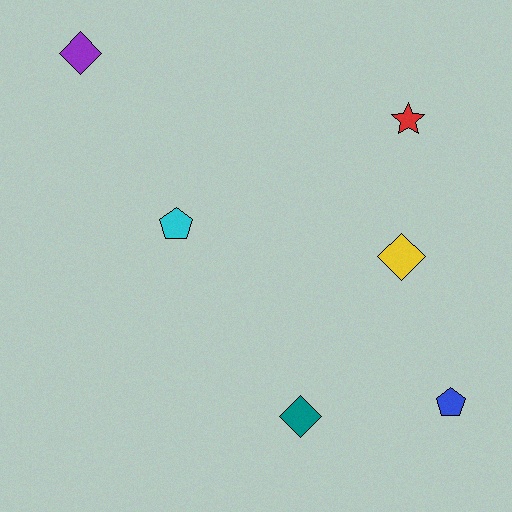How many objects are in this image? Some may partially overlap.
There are 6 objects.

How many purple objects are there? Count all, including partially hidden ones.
There is 1 purple object.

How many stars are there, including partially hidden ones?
There is 1 star.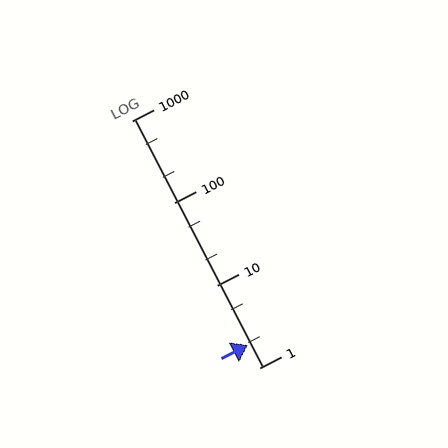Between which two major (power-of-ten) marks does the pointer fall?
The pointer is between 1 and 10.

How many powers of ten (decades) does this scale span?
The scale spans 3 decades, from 1 to 1000.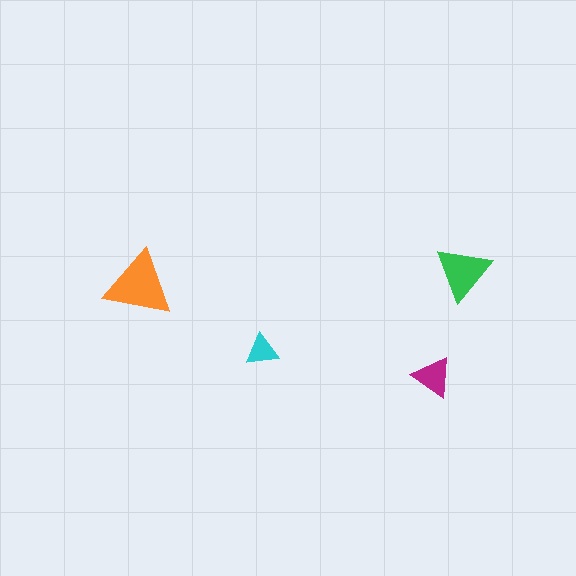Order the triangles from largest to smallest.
the orange one, the green one, the magenta one, the cyan one.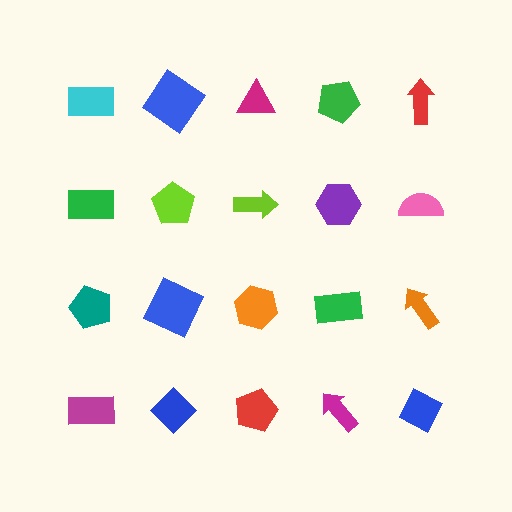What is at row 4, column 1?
A magenta rectangle.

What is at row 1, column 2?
A blue diamond.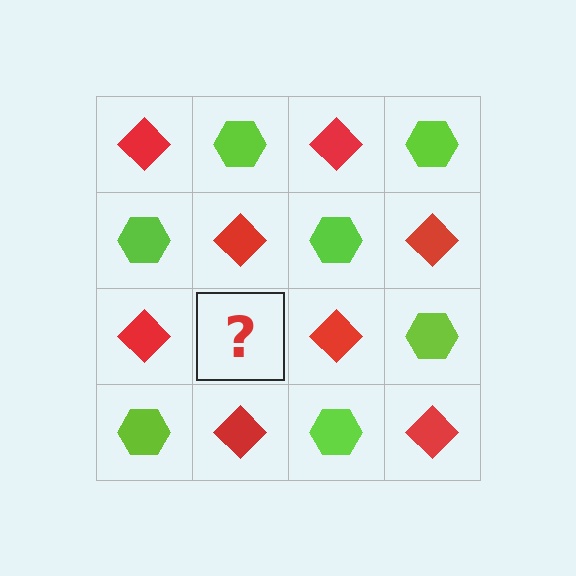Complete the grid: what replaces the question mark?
The question mark should be replaced with a lime hexagon.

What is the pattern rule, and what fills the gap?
The rule is that it alternates red diamond and lime hexagon in a checkerboard pattern. The gap should be filled with a lime hexagon.